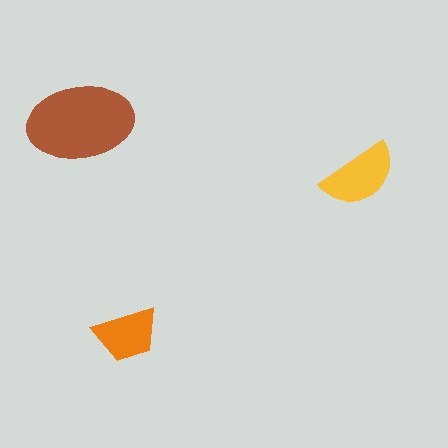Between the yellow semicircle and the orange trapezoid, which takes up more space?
The yellow semicircle.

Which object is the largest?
The brown ellipse.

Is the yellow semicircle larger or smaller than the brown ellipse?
Smaller.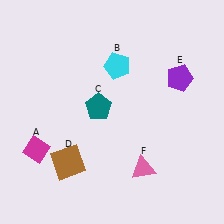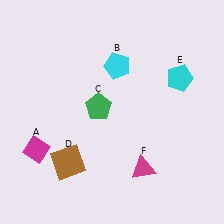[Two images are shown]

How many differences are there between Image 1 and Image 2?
There are 3 differences between the two images.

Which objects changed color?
C changed from teal to green. E changed from purple to cyan. F changed from pink to magenta.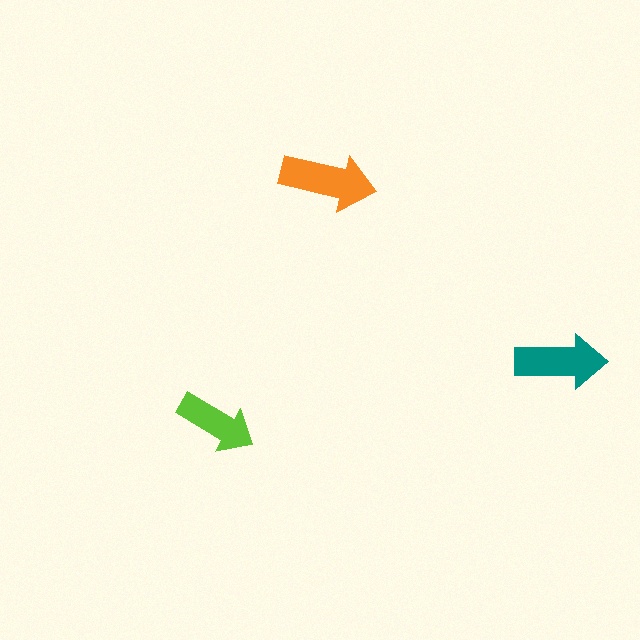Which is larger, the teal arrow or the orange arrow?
The orange one.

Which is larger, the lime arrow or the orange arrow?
The orange one.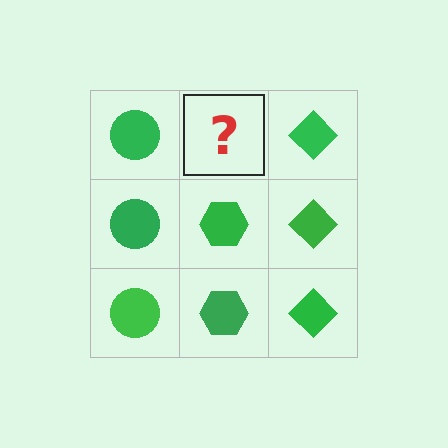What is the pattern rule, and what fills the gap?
The rule is that each column has a consistent shape. The gap should be filled with a green hexagon.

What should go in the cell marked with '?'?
The missing cell should contain a green hexagon.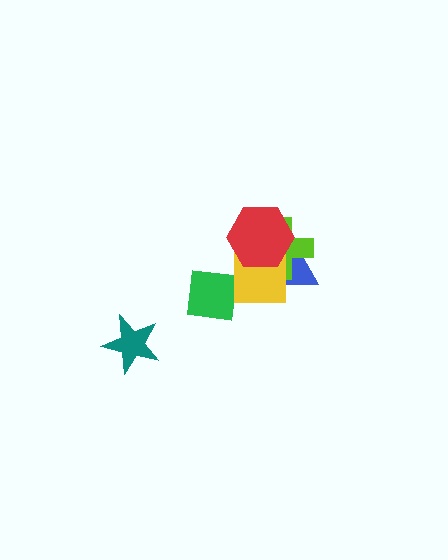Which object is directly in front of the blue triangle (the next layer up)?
The lime cross is directly in front of the blue triangle.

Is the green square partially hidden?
Yes, it is partially covered by another shape.